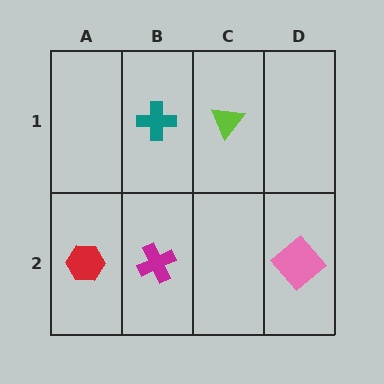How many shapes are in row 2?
3 shapes.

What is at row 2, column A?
A red hexagon.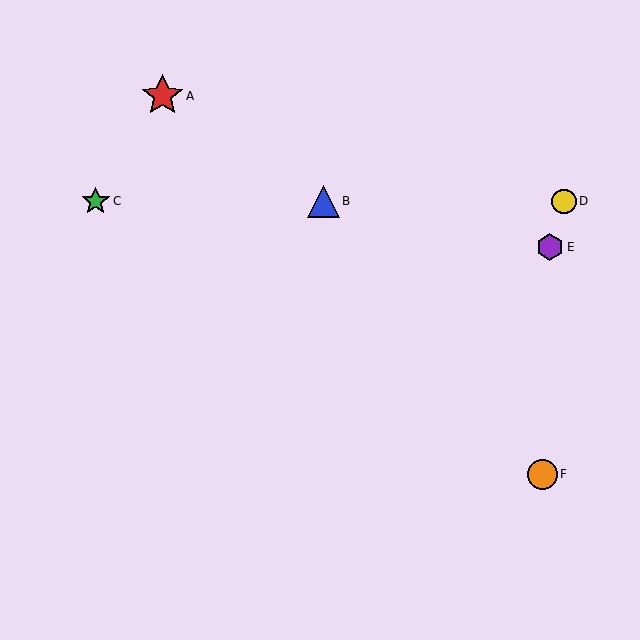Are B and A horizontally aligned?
No, B is at y≈201 and A is at y≈96.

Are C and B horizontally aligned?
Yes, both are at y≈201.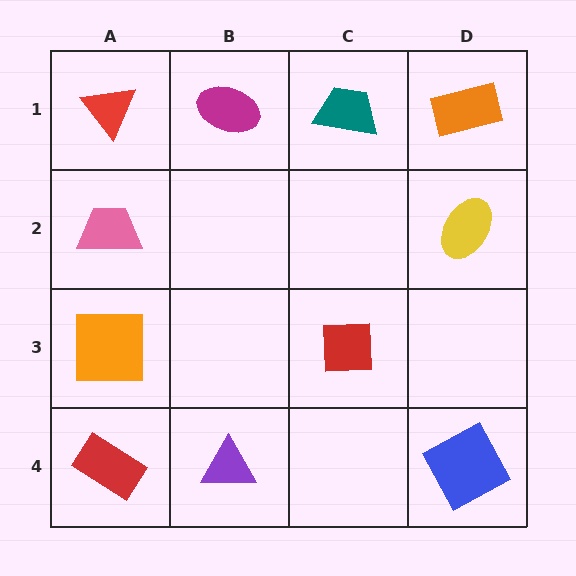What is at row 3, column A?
An orange square.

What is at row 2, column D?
A yellow ellipse.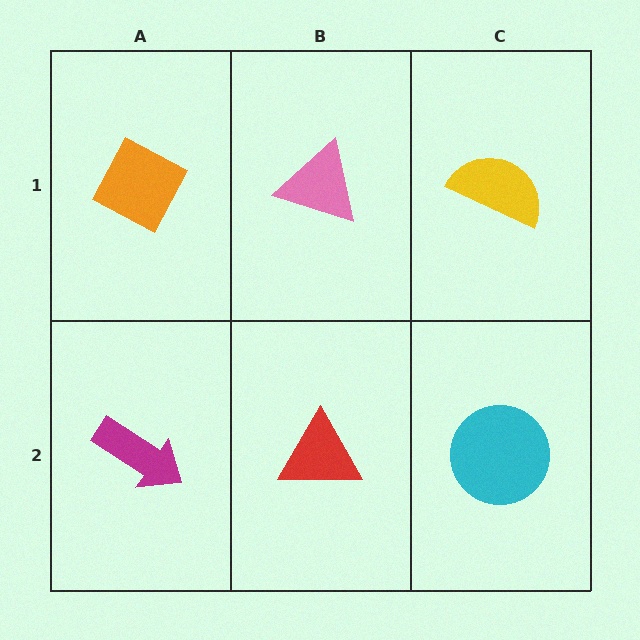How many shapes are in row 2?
3 shapes.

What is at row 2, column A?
A magenta arrow.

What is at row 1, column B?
A pink triangle.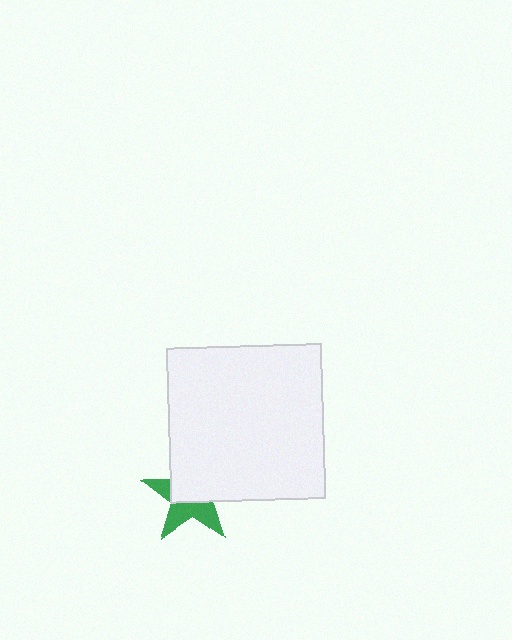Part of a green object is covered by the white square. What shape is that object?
It is a star.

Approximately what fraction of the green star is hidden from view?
Roughly 55% of the green star is hidden behind the white square.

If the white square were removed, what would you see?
You would see the complete green star.